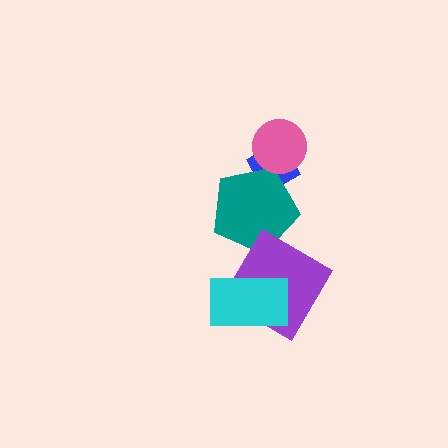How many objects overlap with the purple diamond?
1 object overlaps with the purple diamond.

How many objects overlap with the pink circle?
1 object overlaps with the pink circle.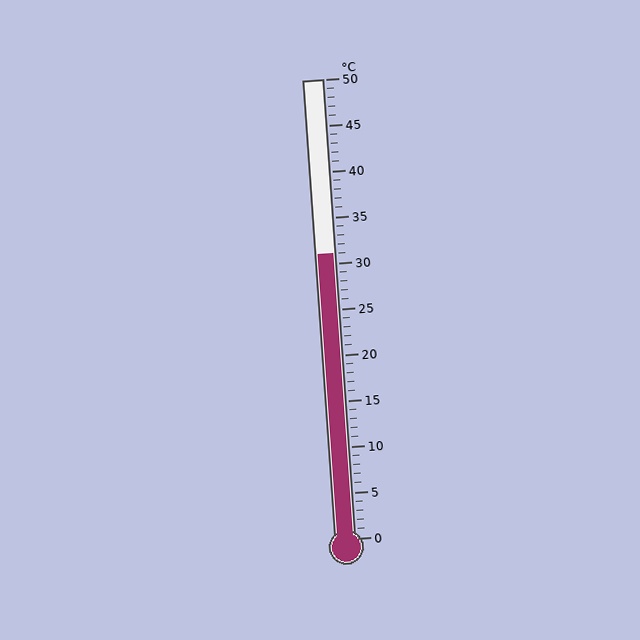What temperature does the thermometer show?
The thermometer shows approximately 31°C.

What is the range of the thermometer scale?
The thermometer scale ranges from 0°C to 50°C.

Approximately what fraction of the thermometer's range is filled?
The thermometer is filled to approximately 60% of its range.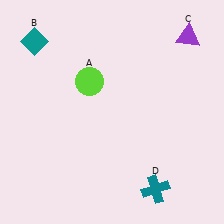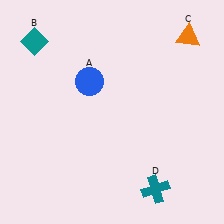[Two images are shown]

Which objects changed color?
A changed from lime to blue. C changed from purple to orange.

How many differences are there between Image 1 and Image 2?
There are 2 differences between the two images.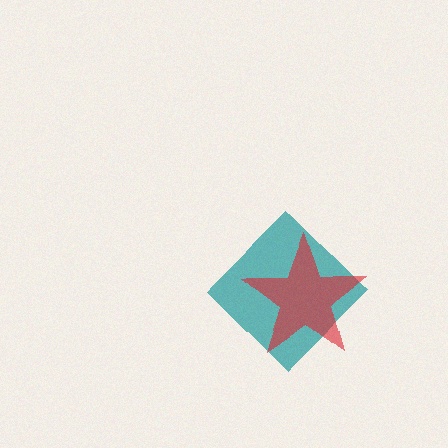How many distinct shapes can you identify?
There are 2 distinct shapes: a teal diamond, a red star.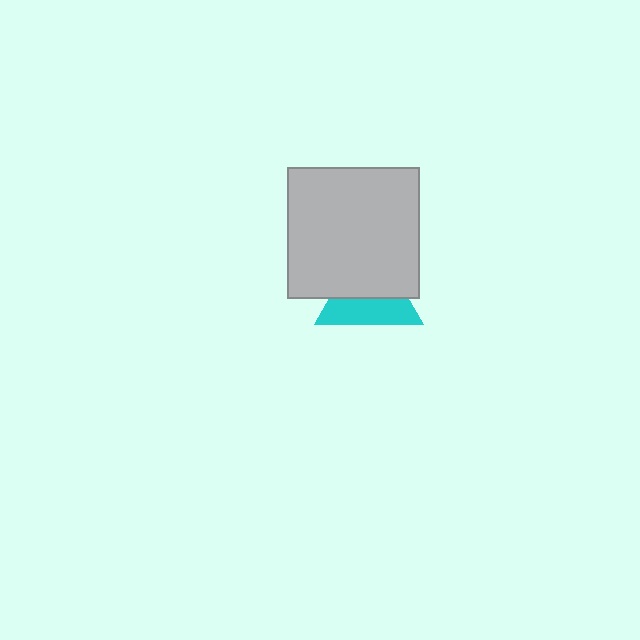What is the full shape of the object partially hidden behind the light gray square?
The partially hidden object is a cyan triangle.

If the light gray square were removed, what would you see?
You would see the complete cyan triangle.